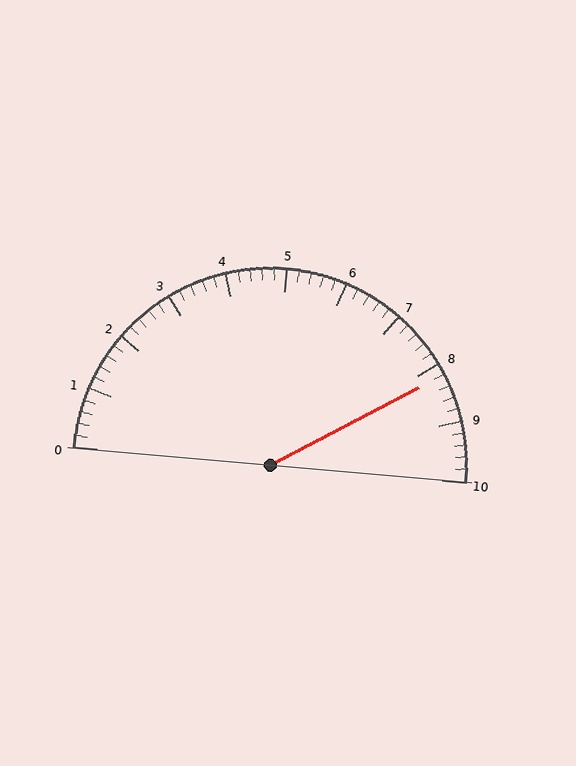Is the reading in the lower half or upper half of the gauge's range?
The reading is in the upper half of the range (0 to 10).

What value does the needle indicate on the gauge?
The needle indicates approximately 8.2.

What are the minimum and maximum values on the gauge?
The gauge ranges from 0 to 10.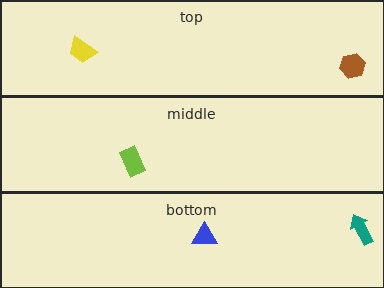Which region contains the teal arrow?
The bottom region.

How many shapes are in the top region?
2.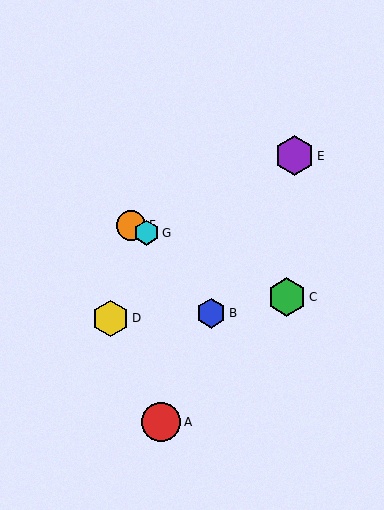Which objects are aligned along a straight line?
Objects C, F, G are aligned along a straight line.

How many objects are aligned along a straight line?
3 objects (C, F, G) are aligned along a straight line.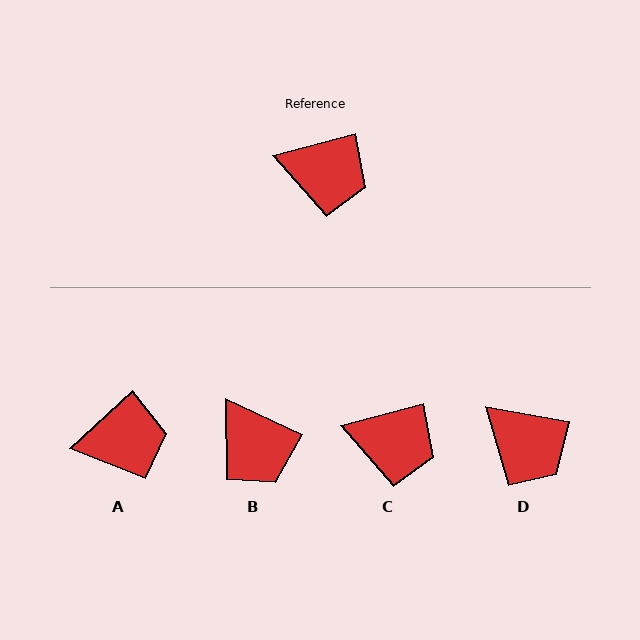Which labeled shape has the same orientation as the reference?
C.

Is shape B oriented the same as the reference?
No, it is off by about 40 degrees.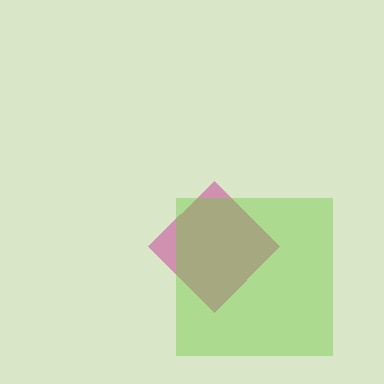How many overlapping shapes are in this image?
There are 2 overlapping shapes in the image.